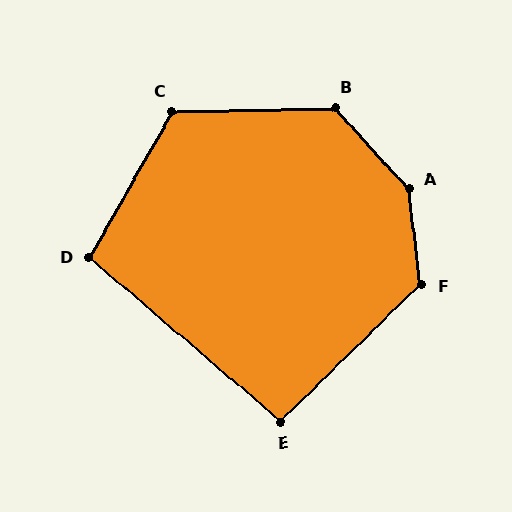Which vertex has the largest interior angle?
A, at approximately 144 degrees.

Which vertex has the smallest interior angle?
E, at approximately 95 degrees.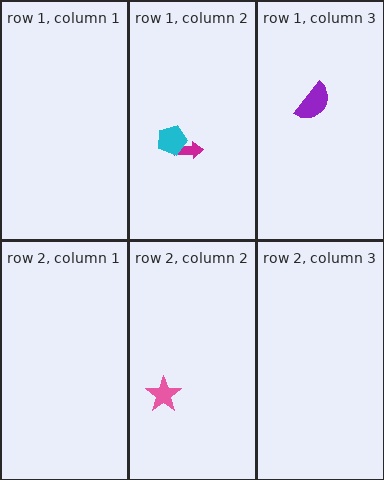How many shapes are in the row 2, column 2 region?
1.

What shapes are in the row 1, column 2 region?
The magenta arrow, the cyan pentagon.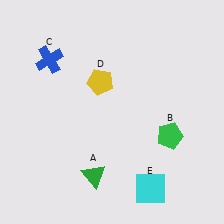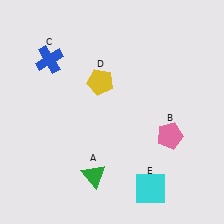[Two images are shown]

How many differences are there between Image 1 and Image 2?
There is 1 difference between the two images.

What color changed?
The pentagon (B) changed from green in Image 1 to pink in Image 2.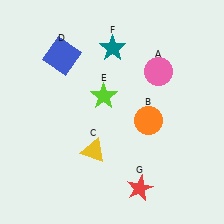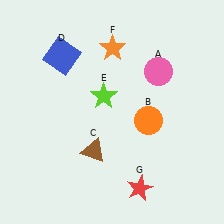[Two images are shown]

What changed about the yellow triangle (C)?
In Image 1, C is yellow. In Image 2, it changed to brown.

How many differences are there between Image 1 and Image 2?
There are 2 differences between the two images.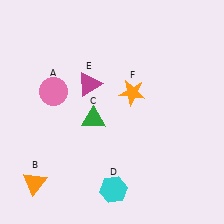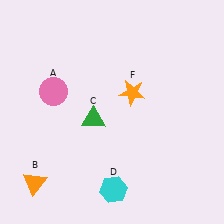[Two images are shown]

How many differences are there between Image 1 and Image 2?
There is 1 difference between the two images.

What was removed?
The magenta triangle (E) was removed in Image 2.